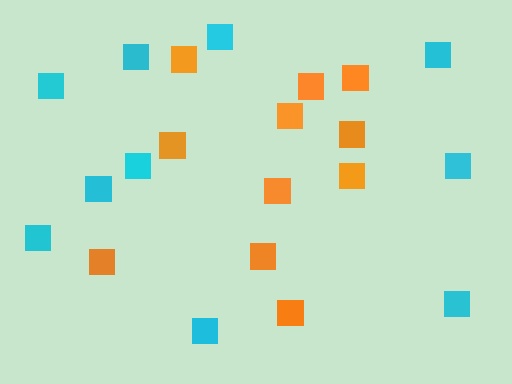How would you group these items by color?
There are 2 groups: one group of orange squares (11) and one group of cyan squares (10).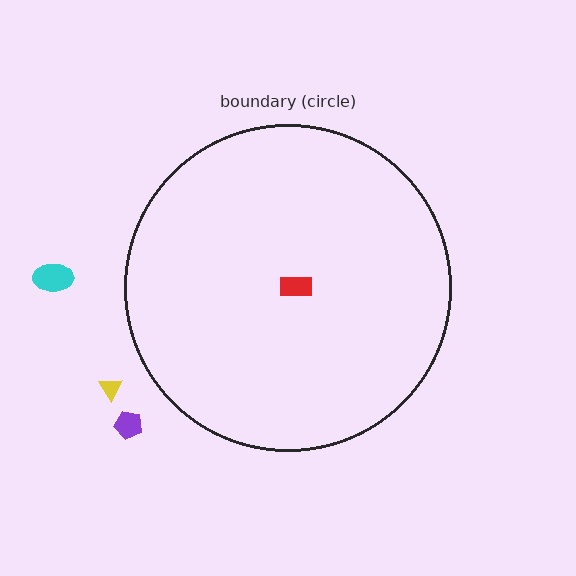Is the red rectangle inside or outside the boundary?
Inside.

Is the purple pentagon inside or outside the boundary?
Outside.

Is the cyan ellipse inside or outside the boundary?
Outside.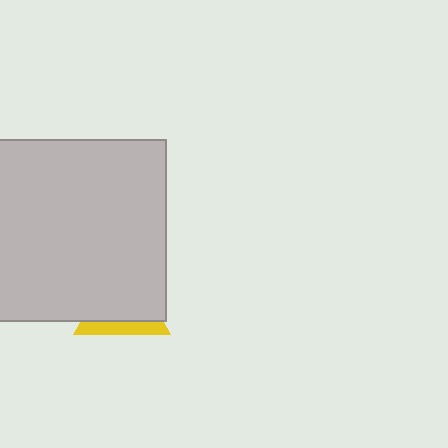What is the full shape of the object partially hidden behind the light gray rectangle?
The partially hidden object is a yellow triangle.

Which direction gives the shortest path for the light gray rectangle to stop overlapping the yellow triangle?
Moving up gives the shortest separation.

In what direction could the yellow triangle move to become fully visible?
The yellow triangle could move down. That would shift it out from behind the light gray rectangle entirely.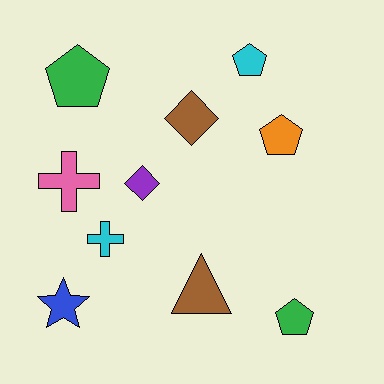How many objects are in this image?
There are 10 objects.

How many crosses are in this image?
There are 2 crosses.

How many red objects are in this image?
There are no red objects.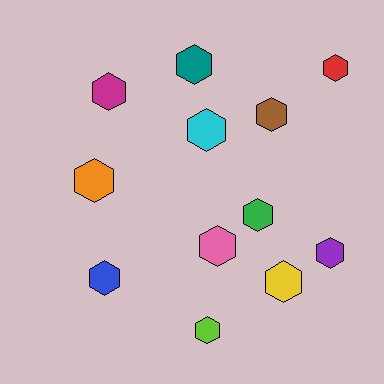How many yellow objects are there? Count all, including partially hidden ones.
There is 1 yellow object.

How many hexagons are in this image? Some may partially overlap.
There are 12 hexagons.